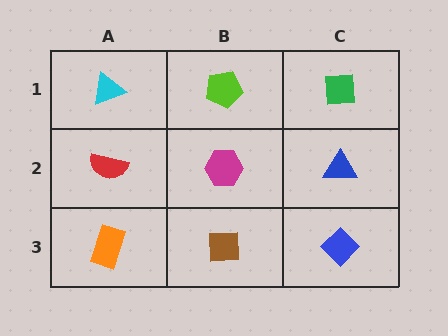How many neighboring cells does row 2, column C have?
3.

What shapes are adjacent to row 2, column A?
A cyan triangle (row 1, column A), an orange rectangle (row 3, column A), a magenta hexagon (row 2, column B).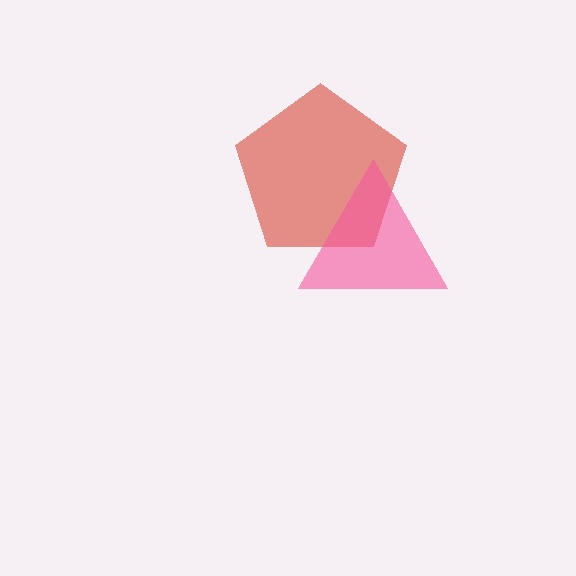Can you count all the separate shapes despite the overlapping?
Yes, there are 2 separate shapes.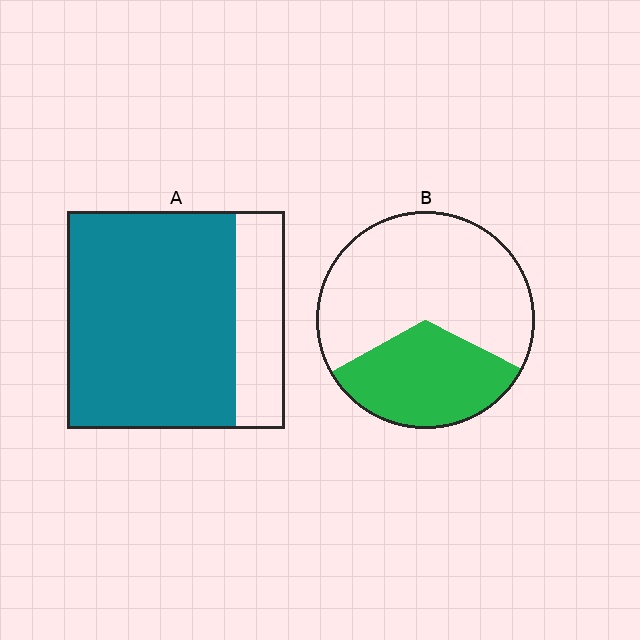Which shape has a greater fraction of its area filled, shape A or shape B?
Shape A.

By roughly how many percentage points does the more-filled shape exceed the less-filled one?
By roughly 45 percentage points (A over B).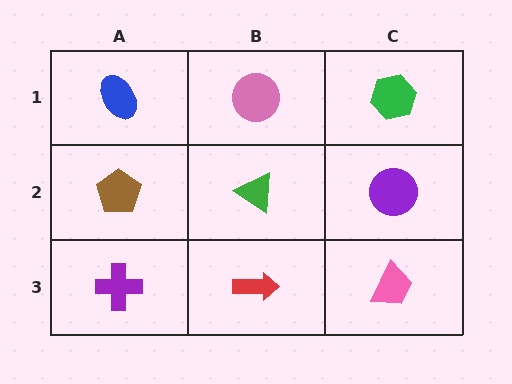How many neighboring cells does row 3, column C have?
2.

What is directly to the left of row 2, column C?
A green triangle.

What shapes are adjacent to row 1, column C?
A purple circle (row 2, column C), a pink circle (row 1, column B).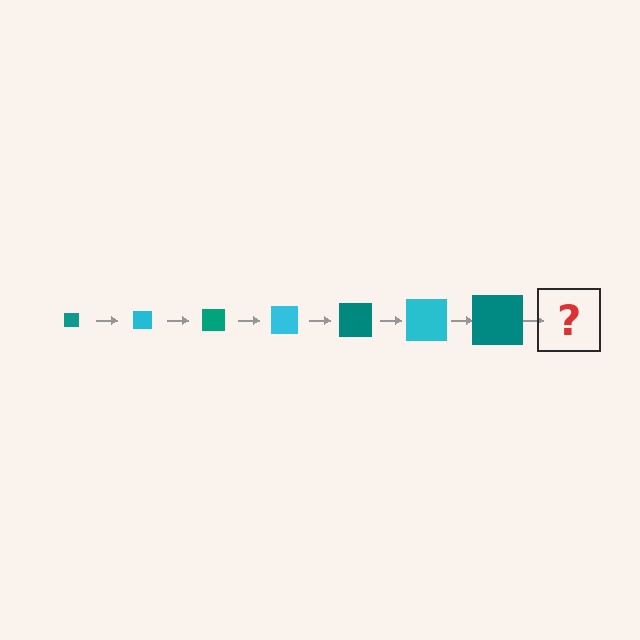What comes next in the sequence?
The next element should be a cyan square, larger than the previous one.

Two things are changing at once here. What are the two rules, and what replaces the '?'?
The two rules are that the square grows larger each step and the color cycles through teal and cyan. The '?' should be a cyan square, larger than the previous one.